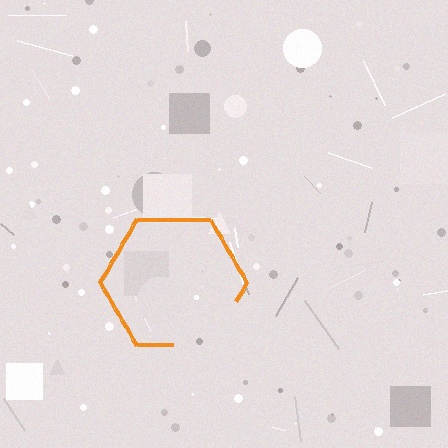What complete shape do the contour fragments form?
The contour fragments form a hexagon.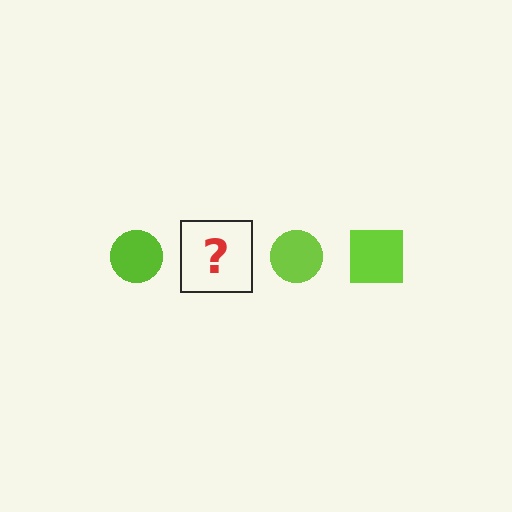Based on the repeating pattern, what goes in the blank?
The blank should be a lime square.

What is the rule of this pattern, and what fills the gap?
The rule is that the pattern cycles through circle, square shapes in lime. The gap should be filled with a lime square.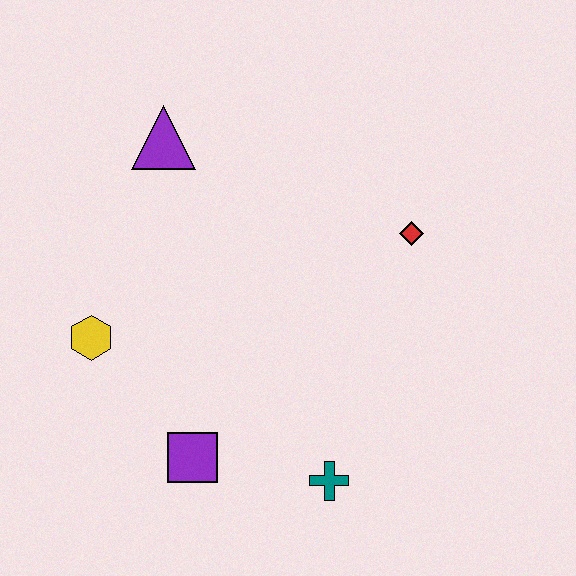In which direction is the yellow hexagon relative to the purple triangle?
The yellow hexagon is below the purple triangle.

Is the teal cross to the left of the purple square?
No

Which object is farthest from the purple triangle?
The teal cross is farthest from the purple triangle.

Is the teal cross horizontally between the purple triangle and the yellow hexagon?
No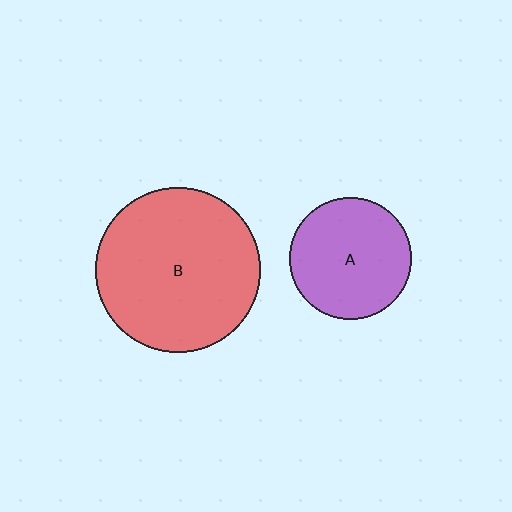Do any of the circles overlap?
No, none of the circles overlap.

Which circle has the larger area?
Circle B (red).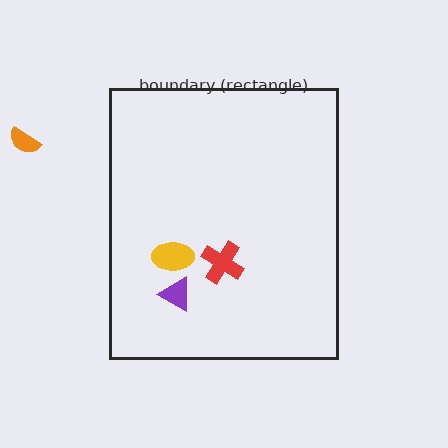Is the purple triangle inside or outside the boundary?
Inside.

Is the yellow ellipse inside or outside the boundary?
Inside.